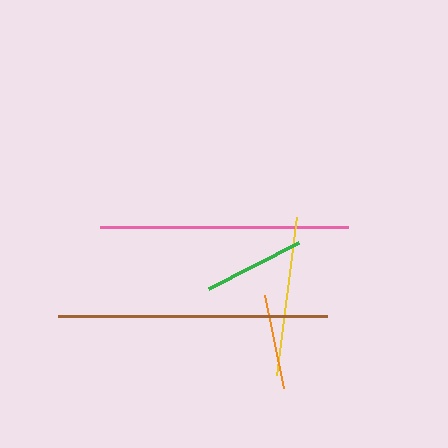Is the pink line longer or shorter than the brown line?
The brown line is longer than the pink line.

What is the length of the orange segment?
The orange segment is approximately 95 pixels long.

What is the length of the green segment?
The green segment is approximately 101 pixels long.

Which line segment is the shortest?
The orange line is the shortest at approximately 95 pixels.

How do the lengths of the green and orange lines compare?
The green and orange lines are approximately the same length.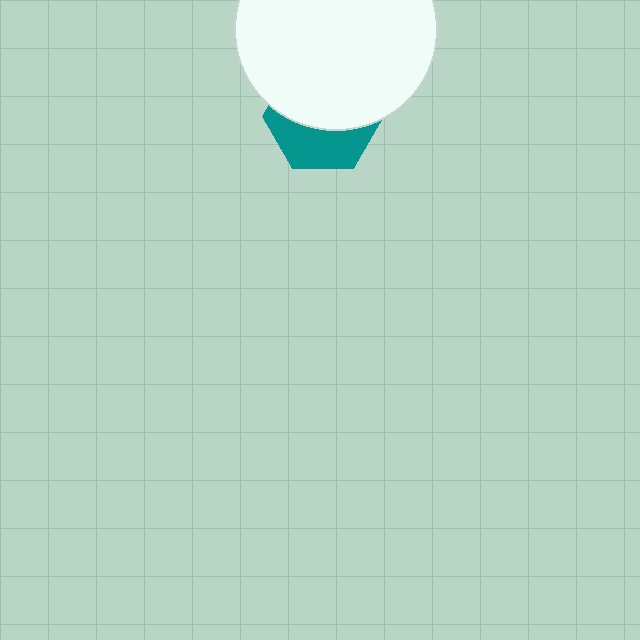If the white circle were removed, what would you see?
You would see the complete teal hexagon.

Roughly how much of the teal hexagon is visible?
A small part of it is visible (roughly 40%).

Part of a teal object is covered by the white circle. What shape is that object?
It is a hexagon.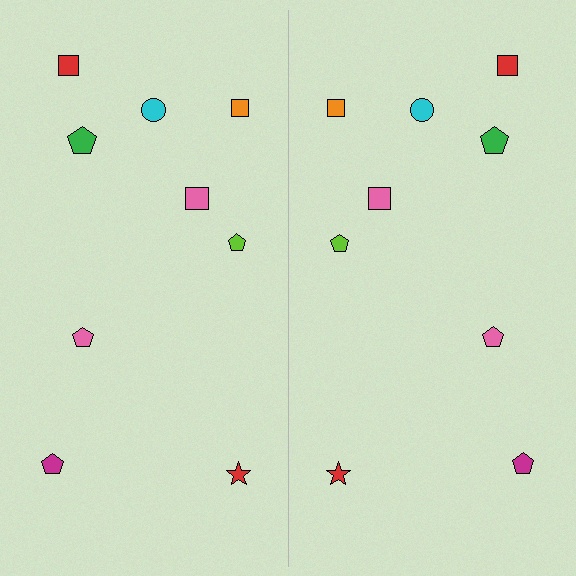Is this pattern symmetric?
Yes, this pattern has bilateral (reflection) symmetry.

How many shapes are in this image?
There are 18 shapes in this image.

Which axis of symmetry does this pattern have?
The pattern has a vertical axis of symmetry running through the center of the image.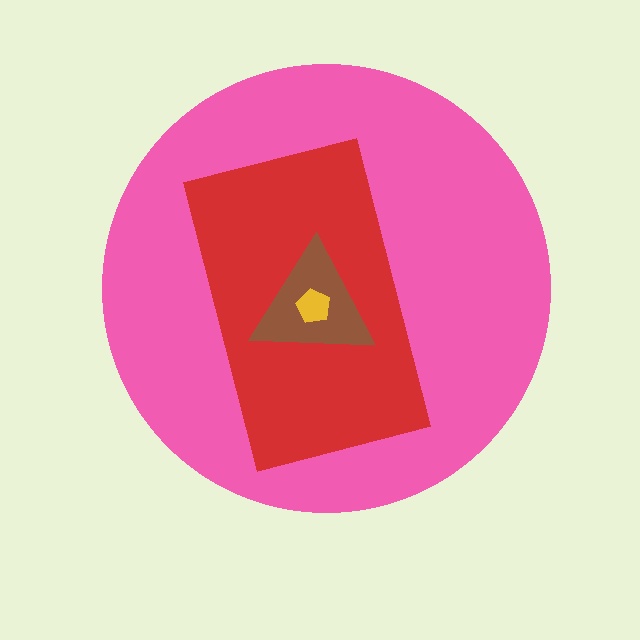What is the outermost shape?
The pink circle.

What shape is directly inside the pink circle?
The red rectangle.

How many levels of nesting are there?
4.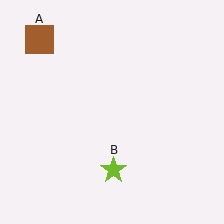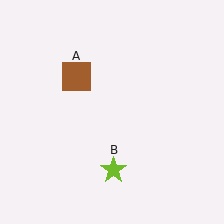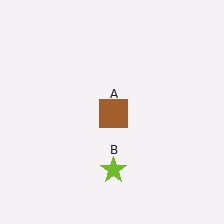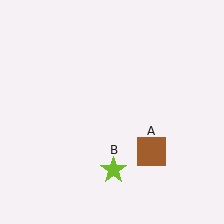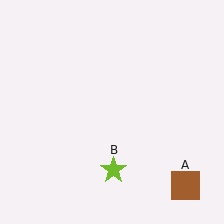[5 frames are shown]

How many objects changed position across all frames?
1 object changed position: brown square (object A).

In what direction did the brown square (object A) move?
The brown square (object A) moved down and to the right.